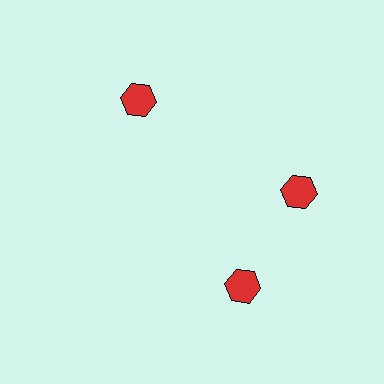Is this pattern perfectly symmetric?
No. The 3 red hexagons are arranged in a ring, but one element near the 7 o'clock position is rotated out of alignment along the ring, breaking the 3-fold rotational symmetry.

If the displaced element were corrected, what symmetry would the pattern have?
It would have 3-fold rotational symmetry — the pattern would map onto itself every 120 degrees.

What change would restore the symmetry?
The symmetry would be restored by rotating it back into even spacing with its neighbors so that all 3 hexagons sit at equal angles and equal distance from the center.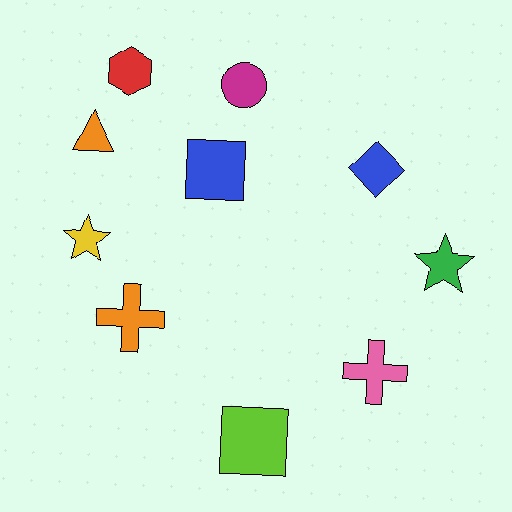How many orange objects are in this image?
There are 2 orange objects.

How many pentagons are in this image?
There are no pentagons.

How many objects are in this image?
There are 10 objects.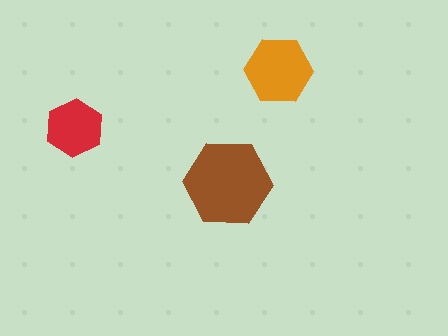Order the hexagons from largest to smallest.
the brown one, the orange one, the red one.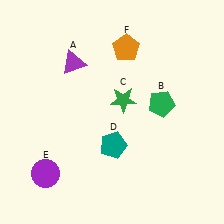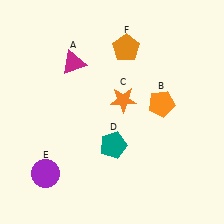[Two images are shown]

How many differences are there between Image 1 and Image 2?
There are 3 differences between the two images.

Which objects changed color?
A changed from purple to magenta. B changed from green to orange. C changed from green to orange.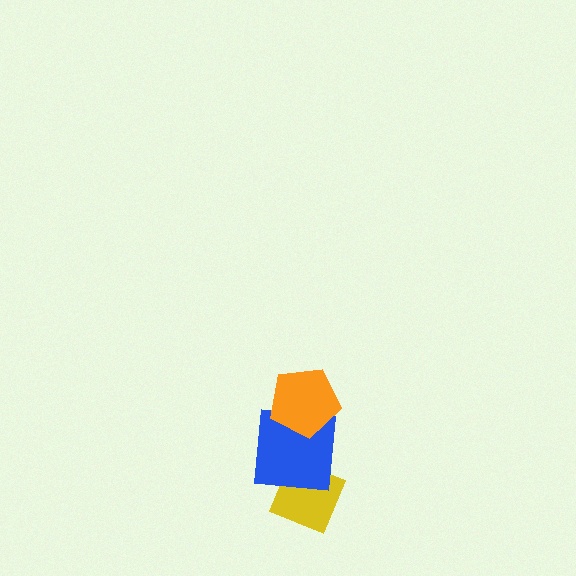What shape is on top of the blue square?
The orange pentagon is on top of the blue square.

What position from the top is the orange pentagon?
The orange pentagon is 1st from the top.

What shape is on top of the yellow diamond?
The blue square is on top of the yellow diamond.